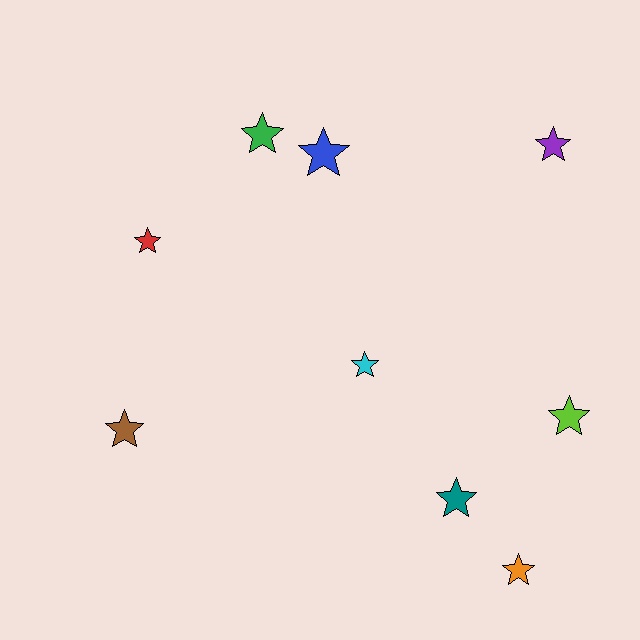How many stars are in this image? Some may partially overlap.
There are 9 stars.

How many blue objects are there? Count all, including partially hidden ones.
There is 1 blue object.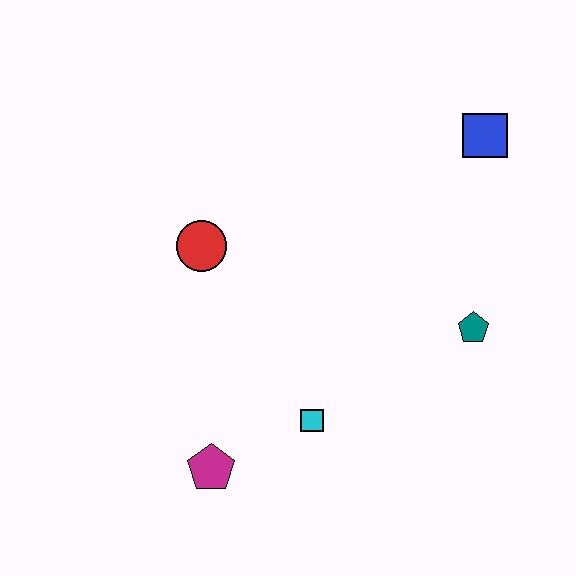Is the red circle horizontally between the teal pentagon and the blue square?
No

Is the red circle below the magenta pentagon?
No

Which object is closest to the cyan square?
The magenta pentagon is closest to the cyan square.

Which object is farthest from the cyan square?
The blue square is farthest from the cyan square.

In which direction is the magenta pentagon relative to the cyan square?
The magenta pentagon is to the left of the cyan square.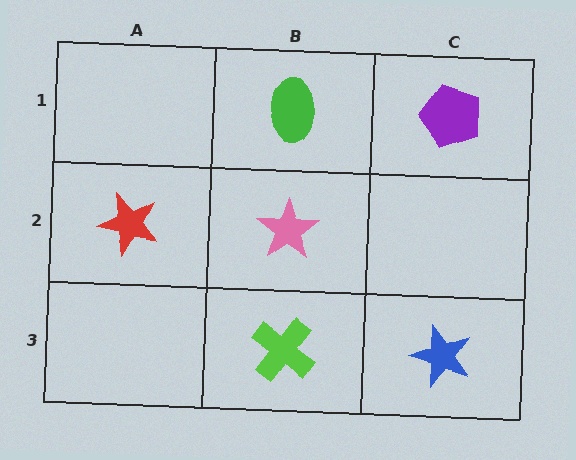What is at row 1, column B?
A green ellipse.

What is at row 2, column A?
A red star.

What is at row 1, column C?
A purple pentagon.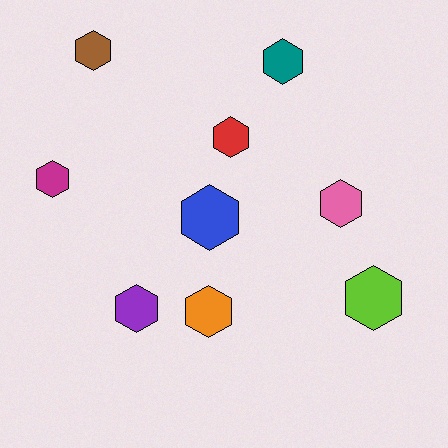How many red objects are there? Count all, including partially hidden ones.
There is 1 red object.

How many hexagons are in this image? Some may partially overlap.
There are 9 hexagons.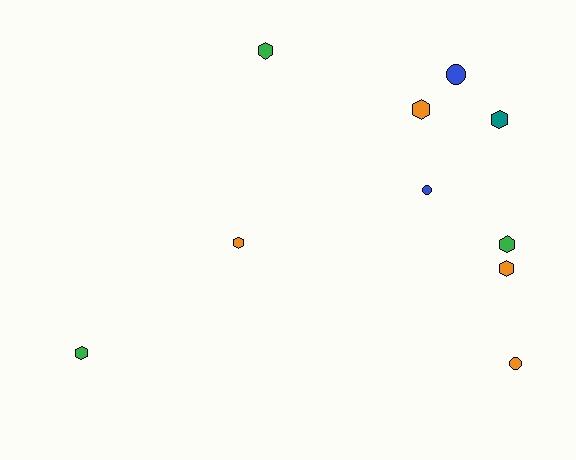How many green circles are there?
There are no green circles.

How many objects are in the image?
There are 10 objects.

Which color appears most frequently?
Orange, with 4 objects.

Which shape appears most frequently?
Hexagon, with 7 objects.